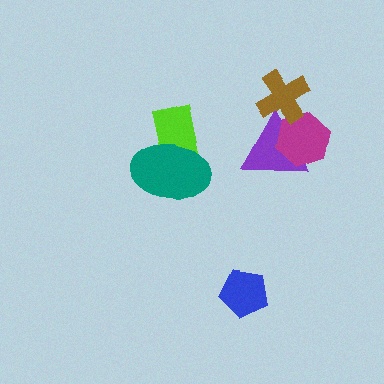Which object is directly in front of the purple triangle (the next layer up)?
The magenta hexagon is directly in front of the purple triangle.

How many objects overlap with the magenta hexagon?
2 objects overlap with the magenta hexagon.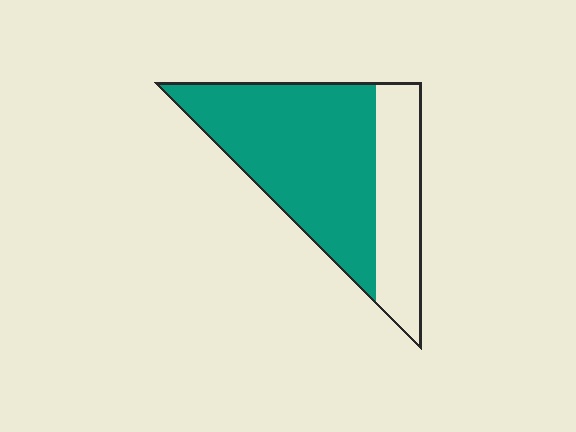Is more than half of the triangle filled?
Yes.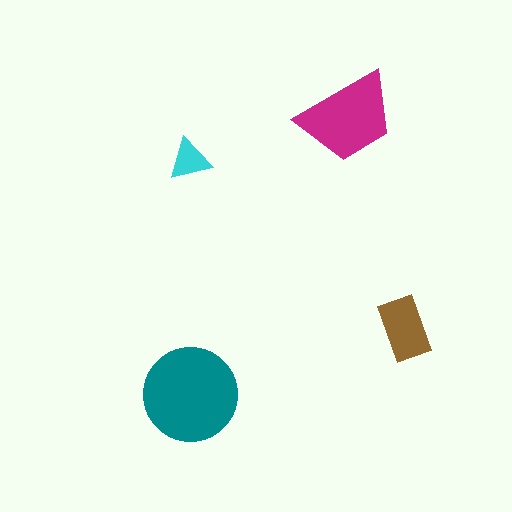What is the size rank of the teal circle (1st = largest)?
1st.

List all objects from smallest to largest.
The cyan triangle, the brown rectangle, the magenta trapezoid, the teal circle.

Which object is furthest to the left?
The cyan triangle is leftmost.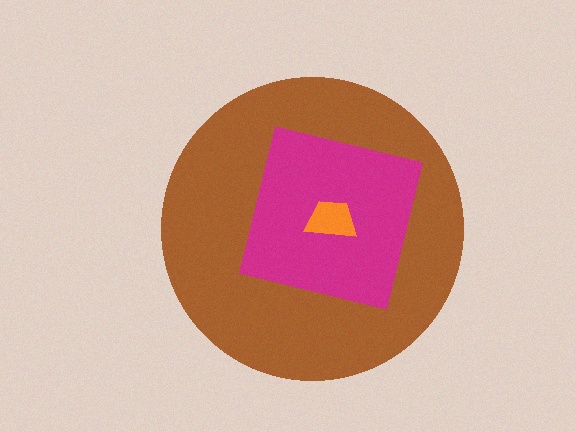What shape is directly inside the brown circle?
The magenta square.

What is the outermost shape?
The brown circle.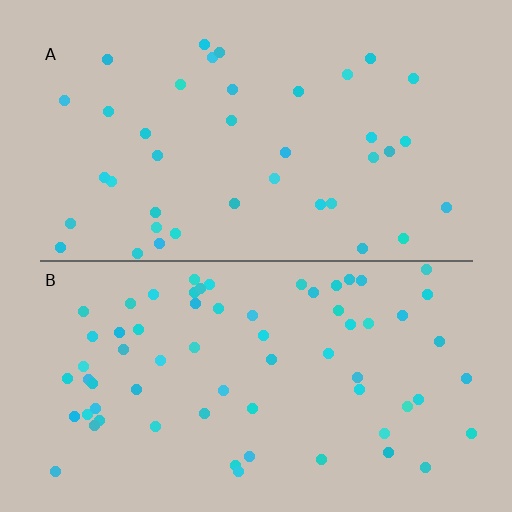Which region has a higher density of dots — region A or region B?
B (the bottom).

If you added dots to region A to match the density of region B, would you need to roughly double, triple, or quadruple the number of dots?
Approximately double.